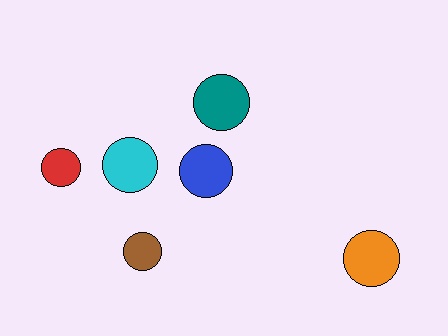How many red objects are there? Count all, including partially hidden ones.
There is 1 red object.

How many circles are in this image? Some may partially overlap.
There are 6 circles.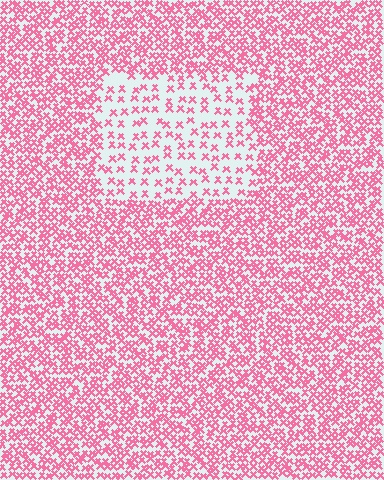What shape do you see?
I see a rectangle.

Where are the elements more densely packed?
The elements are more densely packed outside the rectangle boundary.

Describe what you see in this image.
The image contains small pink elements arranged at two different densities. A rectangle-shaped region is visible where the elements are less densely packed than the surrounding area.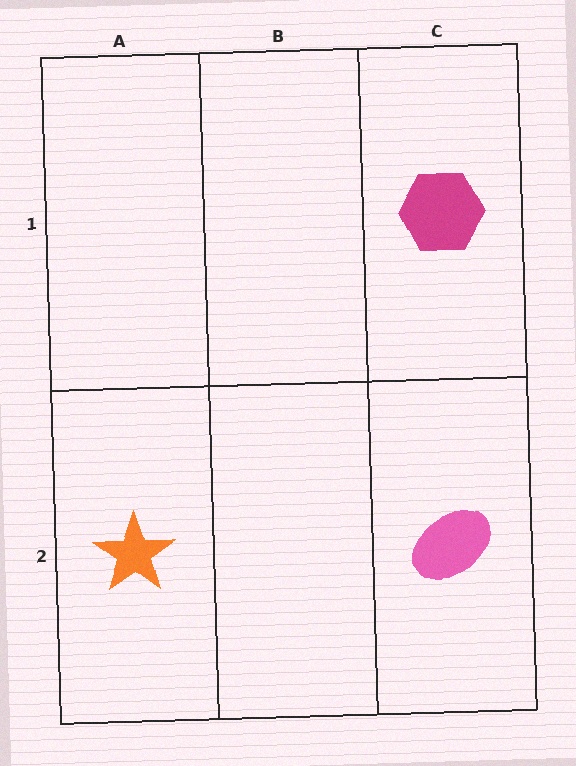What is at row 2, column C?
A pink ellipse.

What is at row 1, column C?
A magenta hexagon.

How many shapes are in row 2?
2 shapes.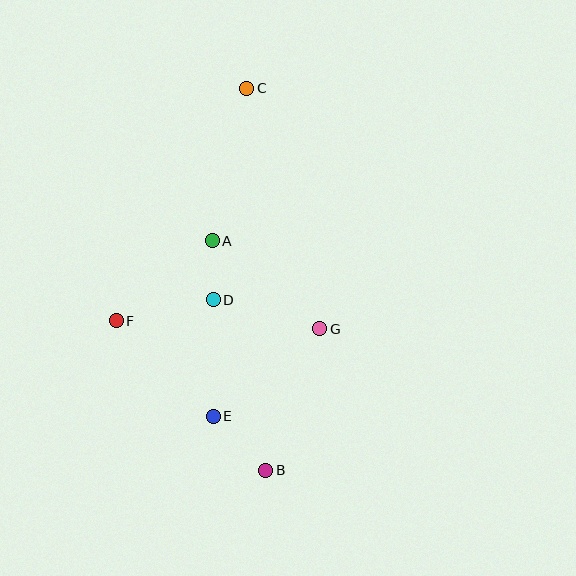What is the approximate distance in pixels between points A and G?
The distance between A and G is approximately 139 pixels.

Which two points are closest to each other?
Points A and D are closest to each other.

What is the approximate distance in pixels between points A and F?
The distance between A and F is approximately 125 pixels.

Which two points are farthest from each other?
Points B and C are farthest from each other.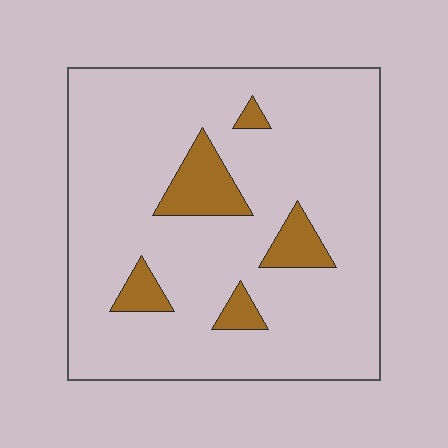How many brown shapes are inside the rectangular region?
5.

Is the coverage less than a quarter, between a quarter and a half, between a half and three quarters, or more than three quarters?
Less than a quarter.